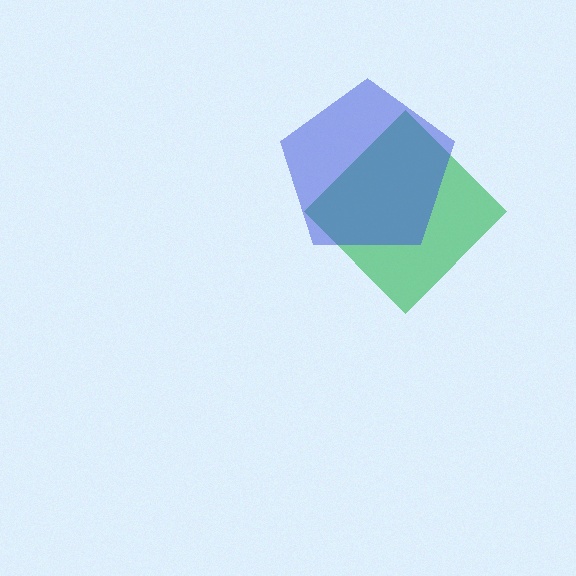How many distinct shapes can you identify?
There are 2 distinct shapes: a green diamond, a blue pentagon.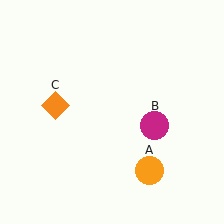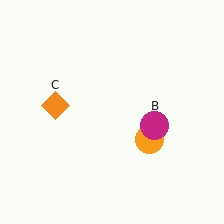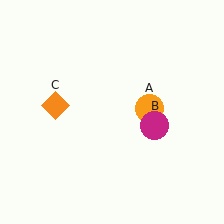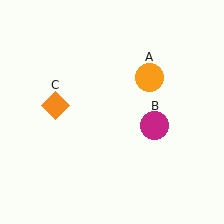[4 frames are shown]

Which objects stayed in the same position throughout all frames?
Magenta circle (object B) and orange diamond (object C) remained stationary.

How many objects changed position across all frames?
1 object changed position: orange circle (object A).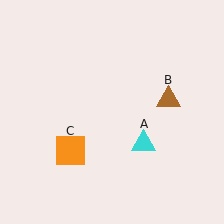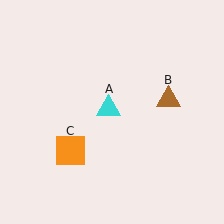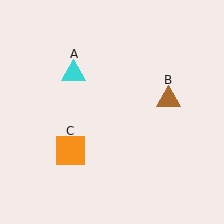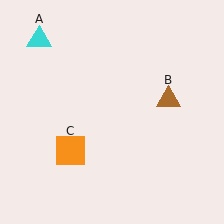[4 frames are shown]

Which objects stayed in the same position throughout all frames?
Brown triangle (object B) and orange square (object C) remained stationary.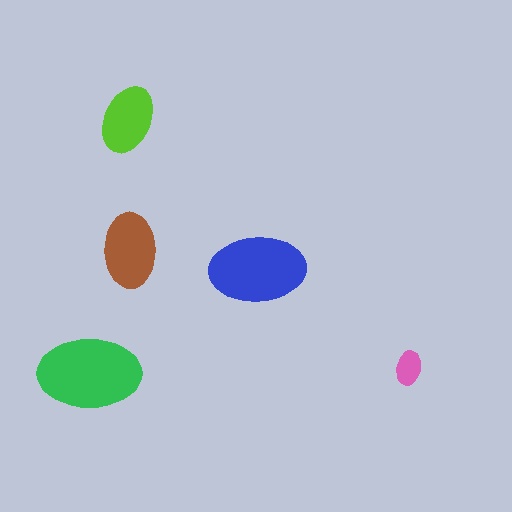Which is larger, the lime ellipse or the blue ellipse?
The blue one.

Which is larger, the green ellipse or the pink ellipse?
The green one.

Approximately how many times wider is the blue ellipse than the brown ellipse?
About 1.5 times wider.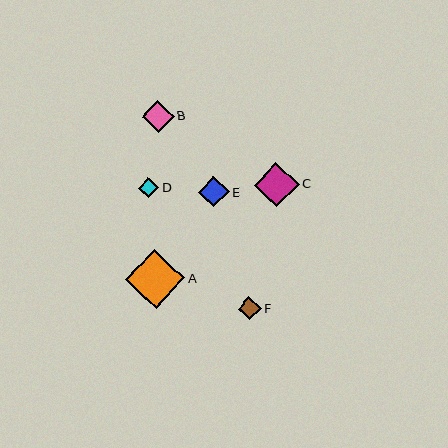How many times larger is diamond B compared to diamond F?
Diamond B is approximately 1.4 times the size of diamond F.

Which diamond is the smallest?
Diamond D is the smallest with a size of approximately 21 pixels.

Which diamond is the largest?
Diamond A is the largest with a size of approximately 59 pixels.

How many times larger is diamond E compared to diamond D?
Diamond E is approximately 1.5 times the size of diamond D.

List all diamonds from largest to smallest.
From largest to smallest: A, C, B, E, F, D.